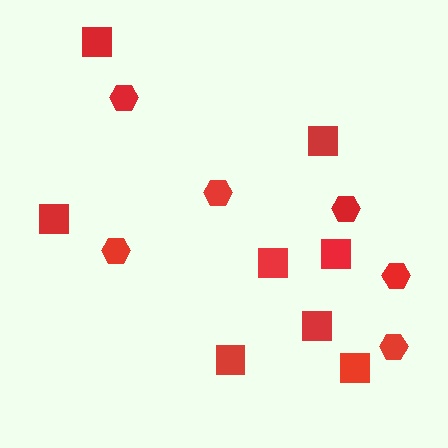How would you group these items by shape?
There are 2 groups: one group of hexagons (6) and one group of squares (8).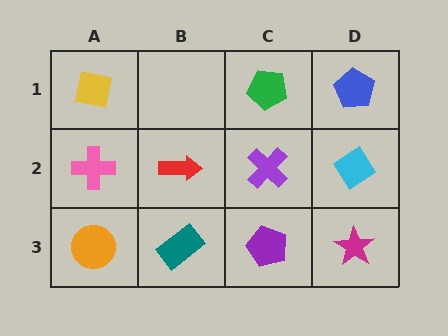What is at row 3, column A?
An orange circle.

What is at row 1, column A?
A yellow square.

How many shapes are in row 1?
3 shapes.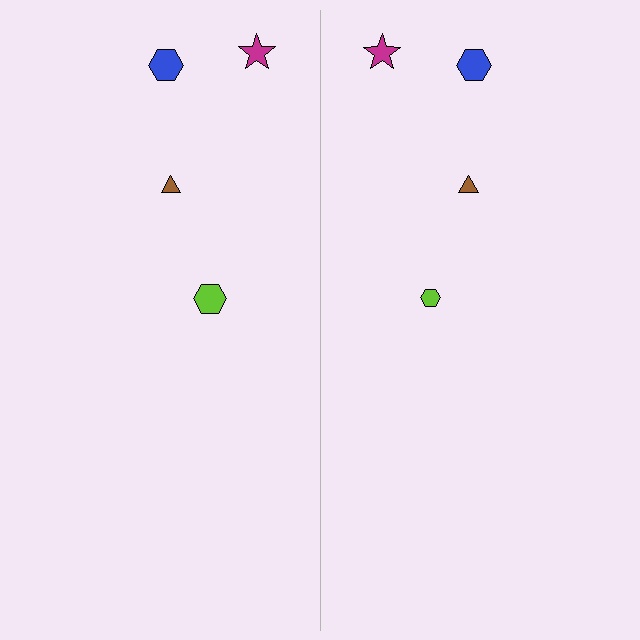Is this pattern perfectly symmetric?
No, the pattern is not perfectly symmetric. The lime hexagon on the right side has a different size than its mirror counterpart.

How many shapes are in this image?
There are 8 shapes in this image.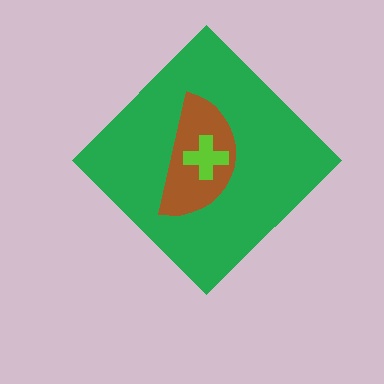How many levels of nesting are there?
3.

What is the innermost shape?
The lime cross.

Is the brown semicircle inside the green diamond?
Yes.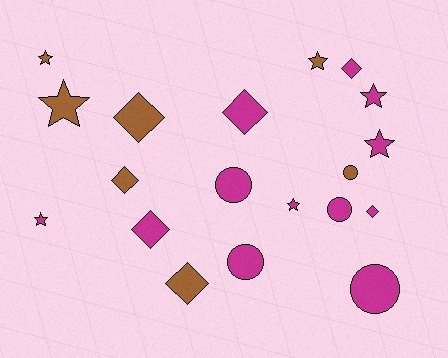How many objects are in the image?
There are 19 objects.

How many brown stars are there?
There are 3 brown stars.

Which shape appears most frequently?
Star, with 7 objects.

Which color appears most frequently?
Magenta, with 12 objects.